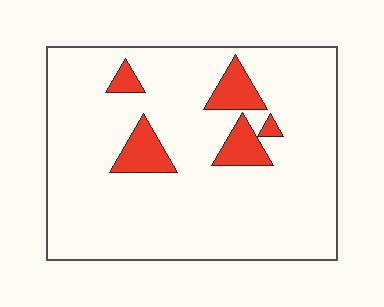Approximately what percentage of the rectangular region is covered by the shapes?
Approximately 10%.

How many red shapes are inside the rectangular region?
5.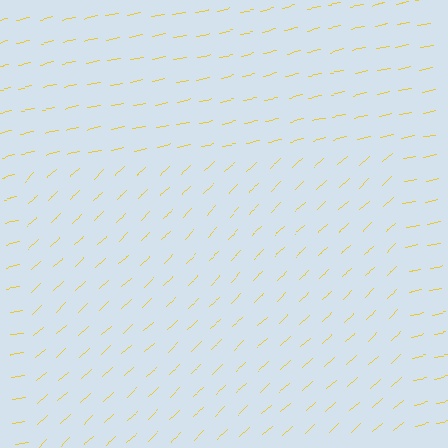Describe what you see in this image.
The image is filled with small yellow line segments. A rectangle region in the image has lines oriented differently from the surrounding lines, creating a visible texture boundary.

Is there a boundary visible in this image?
Yes, there is a texture boundary formed by a change in line orientation.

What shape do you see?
I see a rectangle.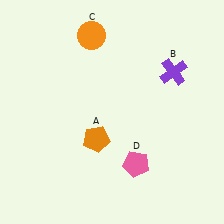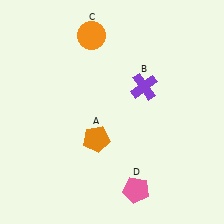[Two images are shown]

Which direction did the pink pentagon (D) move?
The pink pentagon (D) moved down.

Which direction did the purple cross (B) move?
The purple cross (B) moved left.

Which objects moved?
The objects that moved are: the purple cross (B), the pink pentagon (D).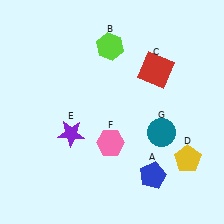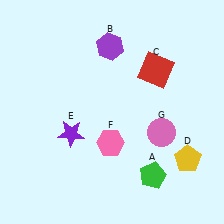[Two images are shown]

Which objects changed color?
A changed from blue to green. B changed from lime to purple. G changed from teal to pink.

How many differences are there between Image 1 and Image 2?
There are 3 differences between the two images.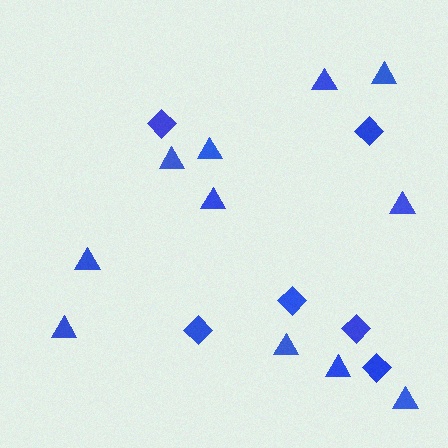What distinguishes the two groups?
There are 2 groups: one group of diamonds (6) and one group of triangles (11).